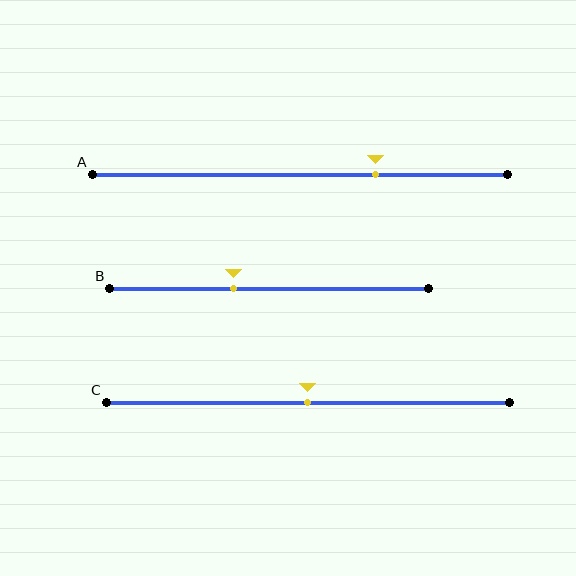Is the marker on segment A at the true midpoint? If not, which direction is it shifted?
No, the marker on segment A is shifted to the right by about 18% of the segment length.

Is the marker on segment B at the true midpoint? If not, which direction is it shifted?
No, the marker on segment B is shifted to the left by about 11% of the segment length.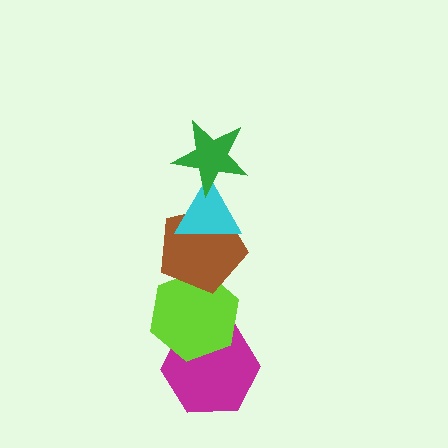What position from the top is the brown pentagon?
The brown pentagon is 3rd from the top.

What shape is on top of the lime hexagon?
The brown pentagon is on top of the lime hexagon.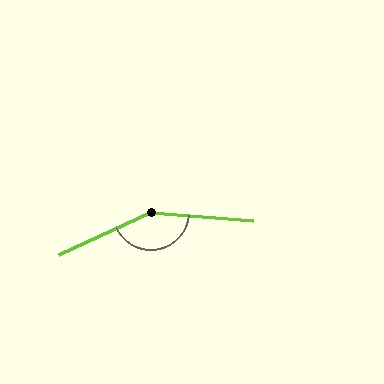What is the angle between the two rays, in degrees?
Approximately 151 degrees.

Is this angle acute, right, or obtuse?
It is obtuse.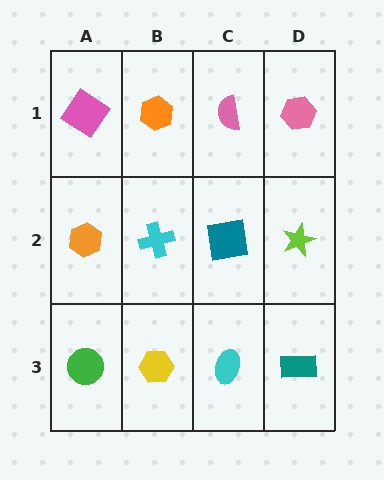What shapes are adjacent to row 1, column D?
A lime star (row 2, column D), a pink semicircle (row 1, column C).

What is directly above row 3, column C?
A teal square.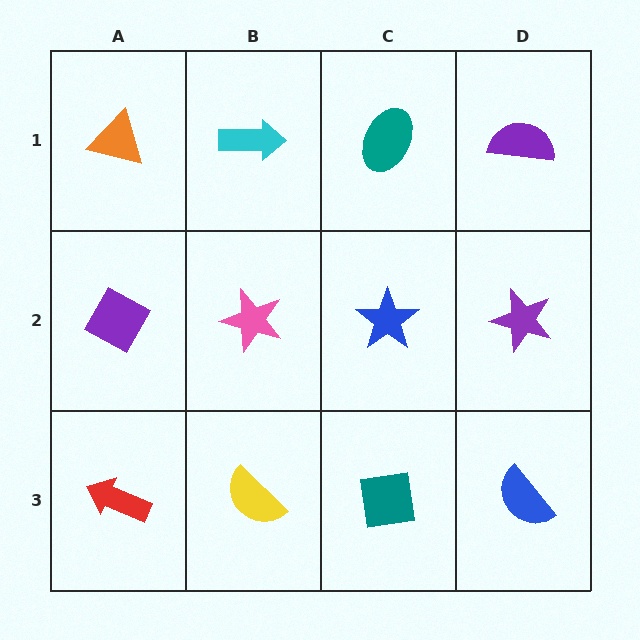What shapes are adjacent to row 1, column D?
A purple star (row 2, column D), a teal ellipse (row 1, column C).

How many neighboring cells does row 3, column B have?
3.